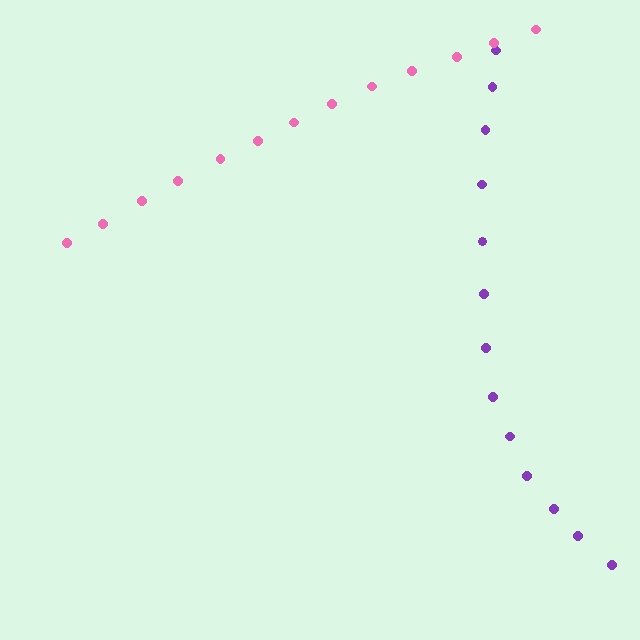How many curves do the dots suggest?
There are 2 distinct paths.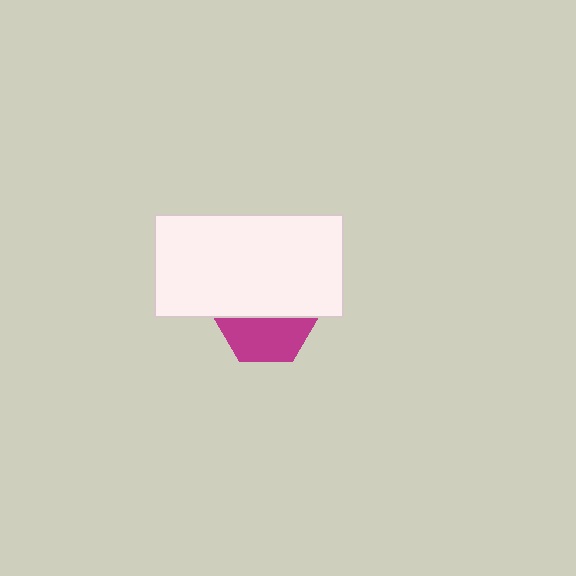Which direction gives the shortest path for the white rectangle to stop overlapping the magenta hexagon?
Moving up gives the shortest separation.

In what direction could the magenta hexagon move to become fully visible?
The magenta hexagon could move down. That would shift it out from behind the white rectangle entirely.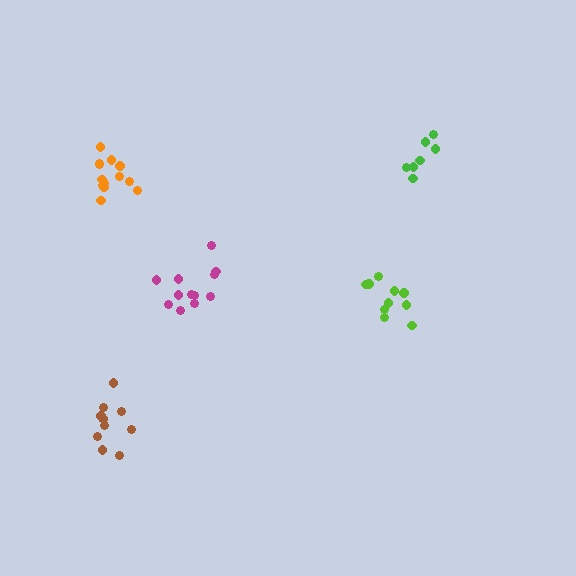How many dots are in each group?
Group 1: 11 dots, Group 2: 13 dots, Group 3: 10 dots, Group 4: 7 dots, Group 5: 12 dots (53 total).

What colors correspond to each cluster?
The clusters are colored: brown, orange, lime, green, magenta.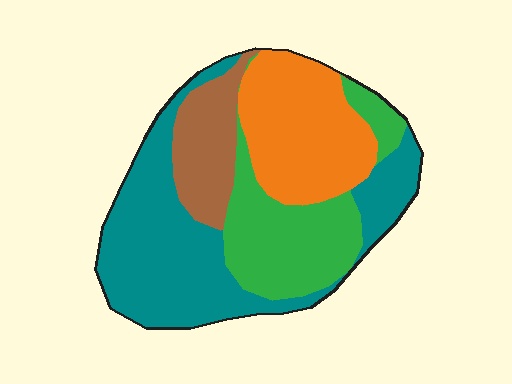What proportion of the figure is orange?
Orange covers 24% of the figure.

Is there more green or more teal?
Teal.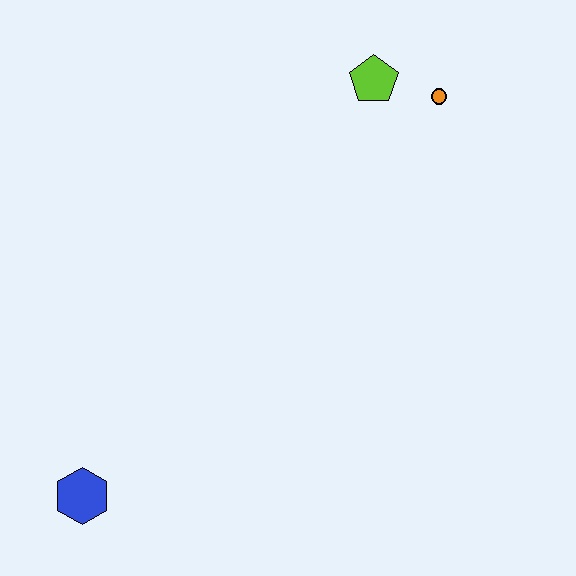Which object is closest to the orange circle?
The lime pentagon is closest to the orange circle.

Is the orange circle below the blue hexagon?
No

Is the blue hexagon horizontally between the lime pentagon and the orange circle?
No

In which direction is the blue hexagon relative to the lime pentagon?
The blue hexagon is below the lime pentagon.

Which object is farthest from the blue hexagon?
The orange circle is farthest from the blue hexagon.